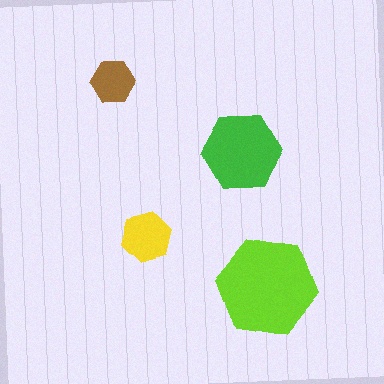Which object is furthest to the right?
The lime hexagon is rightmost.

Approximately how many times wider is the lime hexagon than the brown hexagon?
About 2.5 times wider.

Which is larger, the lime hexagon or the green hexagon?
The lime one.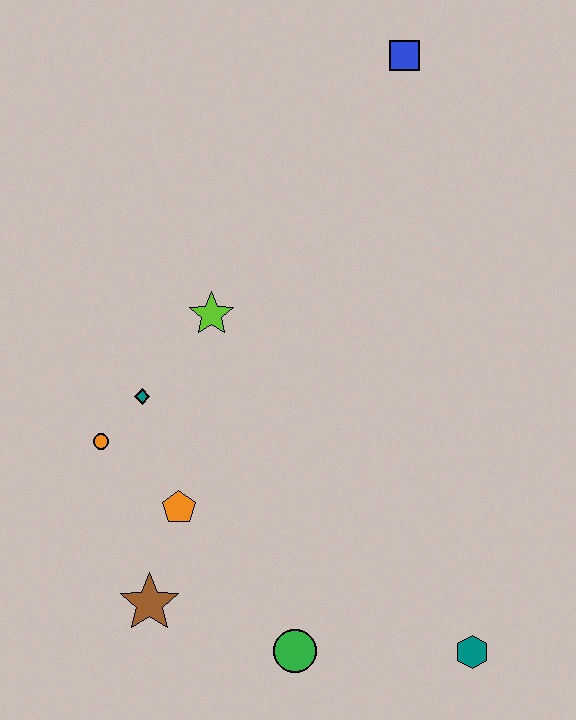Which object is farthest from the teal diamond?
The blue square is farthest from the teal diamond.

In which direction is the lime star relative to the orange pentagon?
The lime star is above the orange pentagon.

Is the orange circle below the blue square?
Yes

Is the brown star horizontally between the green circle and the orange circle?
Yes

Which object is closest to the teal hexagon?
The green circle is closest to the teal hexagon.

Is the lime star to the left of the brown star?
No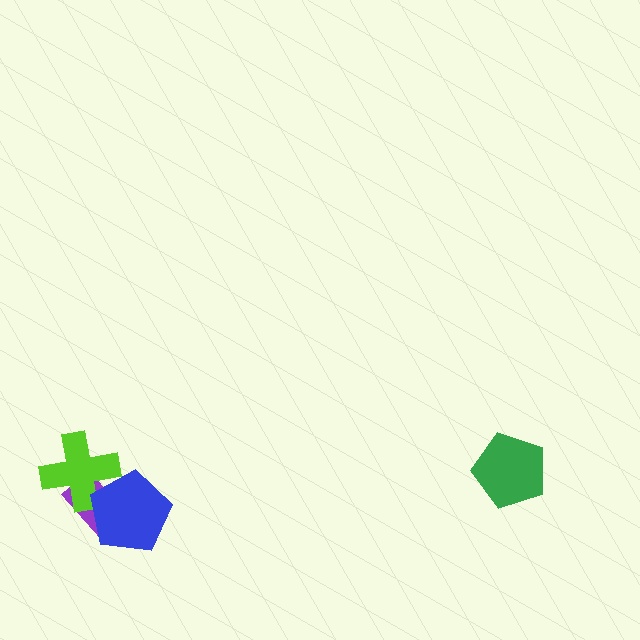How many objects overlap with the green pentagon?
0 objects overlap with the green pentagon.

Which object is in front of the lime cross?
The blue pentagon is in front of the lime cross.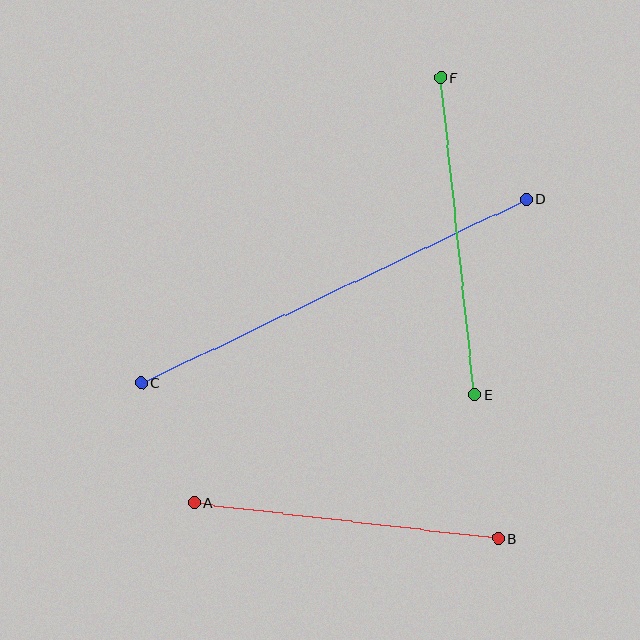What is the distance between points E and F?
The distance is approximately 319 pixels.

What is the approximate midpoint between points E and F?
The midpoint is at approximately (458, 236) pixels.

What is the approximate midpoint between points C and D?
The midpoint is at approximately (334, 291) pixels.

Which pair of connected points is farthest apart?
Points C and D are farthest apart.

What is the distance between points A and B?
The distance is approximately 305 pixels.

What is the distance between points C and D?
The distance is approximately 426 pixels.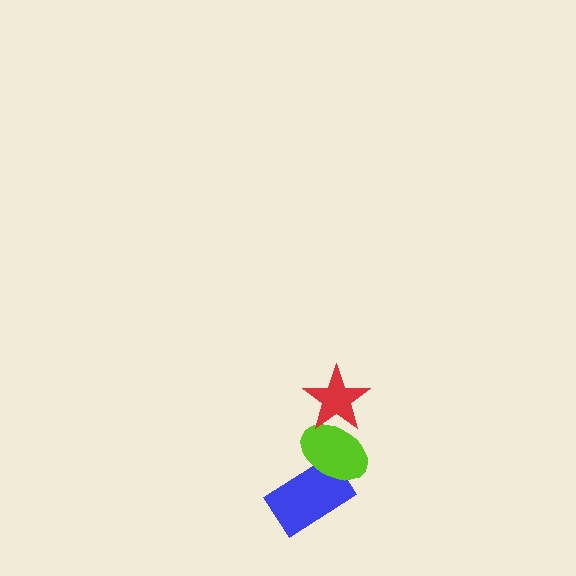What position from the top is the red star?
The red star is 1st from the top.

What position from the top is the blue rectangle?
The blue rectangle is 3rd from the top.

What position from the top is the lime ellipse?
The lime ellipse is 2nd from the top.